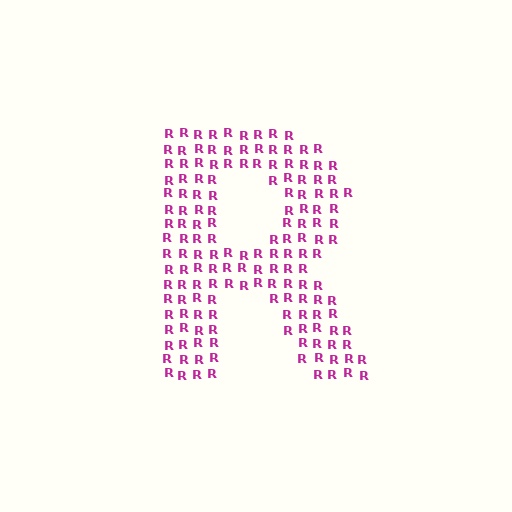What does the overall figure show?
The overall figure shows the letter R.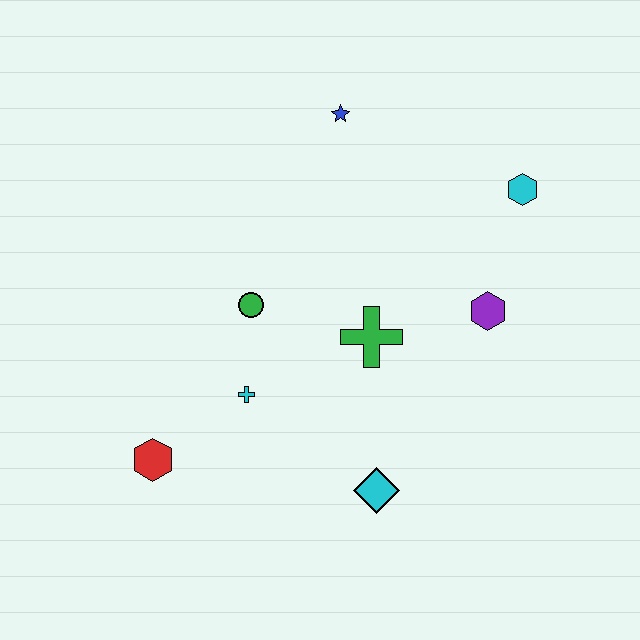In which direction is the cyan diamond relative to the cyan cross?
The cyan diamond is to the right of the cyan cross.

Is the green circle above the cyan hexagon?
No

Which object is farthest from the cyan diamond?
The blue star is farthest from the cyan diamond.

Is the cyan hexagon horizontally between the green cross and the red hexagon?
No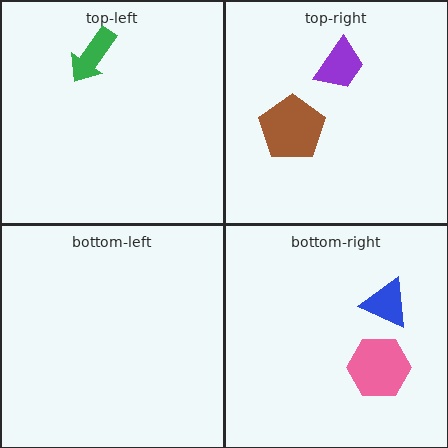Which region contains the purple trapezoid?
The top-right region.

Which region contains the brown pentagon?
The top-right region.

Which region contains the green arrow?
The top-left region.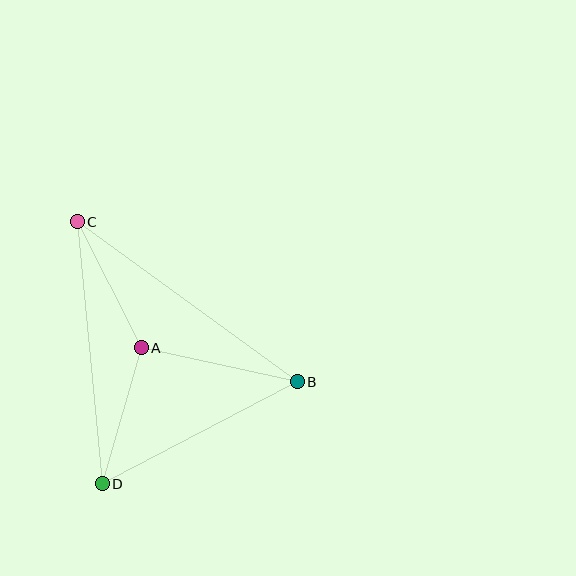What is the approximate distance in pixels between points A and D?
The distance between A and D is approximately 142 pixels.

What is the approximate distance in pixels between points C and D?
The distance between C and D is approximately 263 pixels.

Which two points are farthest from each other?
Points B and C are farthest from each other.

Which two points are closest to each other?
Points A and C are closest to each other.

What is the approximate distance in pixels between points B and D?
The distance between B and D is approximately 220 pixels.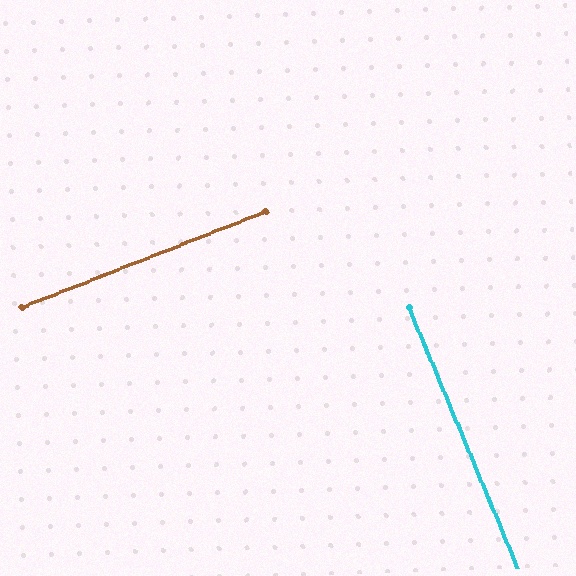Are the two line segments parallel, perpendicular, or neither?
Perpendicular — they meet at approximately 89°.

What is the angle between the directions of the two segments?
Approximately 89 degrees.